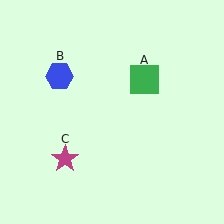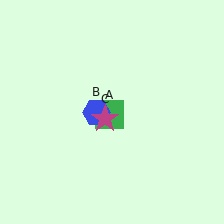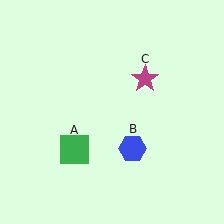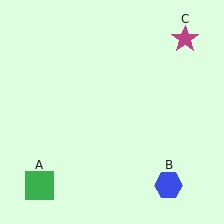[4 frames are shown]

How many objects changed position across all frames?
3 objects changed position: green square (object A), blue hexagon (object B), magenta star (object C).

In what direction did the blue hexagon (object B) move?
The blue hexagon (object B) moved down and to the right.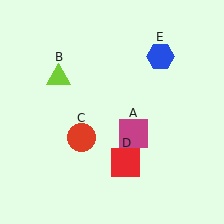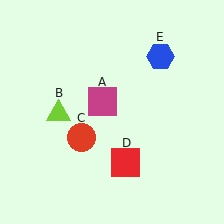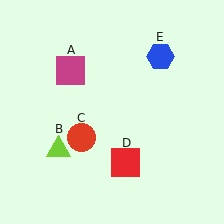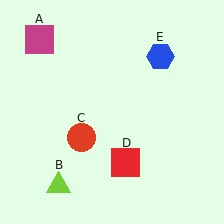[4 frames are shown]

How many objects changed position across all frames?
2 objects changed position: magenta square (object A), lime triangle (object B).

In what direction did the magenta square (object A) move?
The magenta square (object A) moved up and to the left.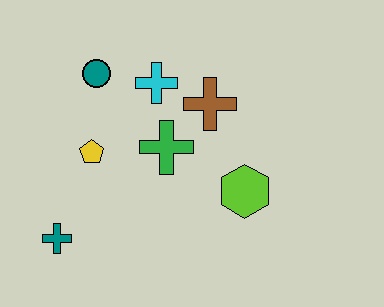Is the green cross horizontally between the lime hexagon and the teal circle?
Yes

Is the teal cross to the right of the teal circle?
No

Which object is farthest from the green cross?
The teal cross is farthest from the green cross.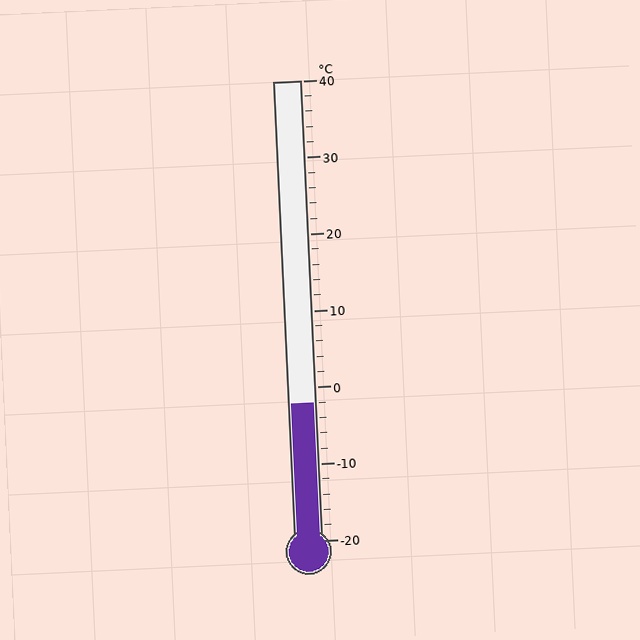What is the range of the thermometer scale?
The thermometer scale ranges from -20°C to 40°C.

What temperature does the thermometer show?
The thermometer shows approximately -2°C.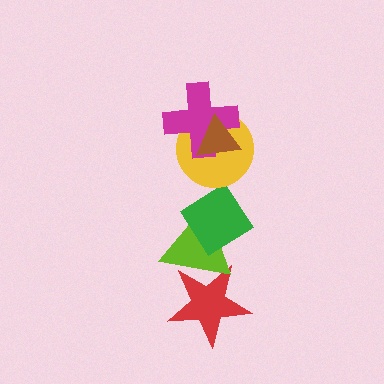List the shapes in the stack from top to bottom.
From top to bottom: the brown triangle, the magenta cross, the yellow circle, the green diamond, the lime triangle, the red star.